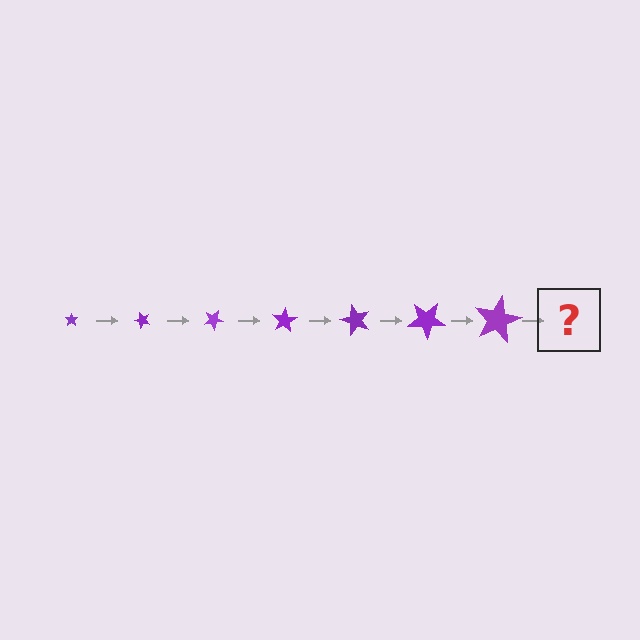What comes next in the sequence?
The next element should be a star, larger than the previous one and rotated 350 degrees from the start.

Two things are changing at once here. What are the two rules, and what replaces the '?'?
The two rules are that the star grows larger each step and it rotates 50 degrees each step. The '?' should be a star, larger than the previous one and rotated 350 degrees from the start.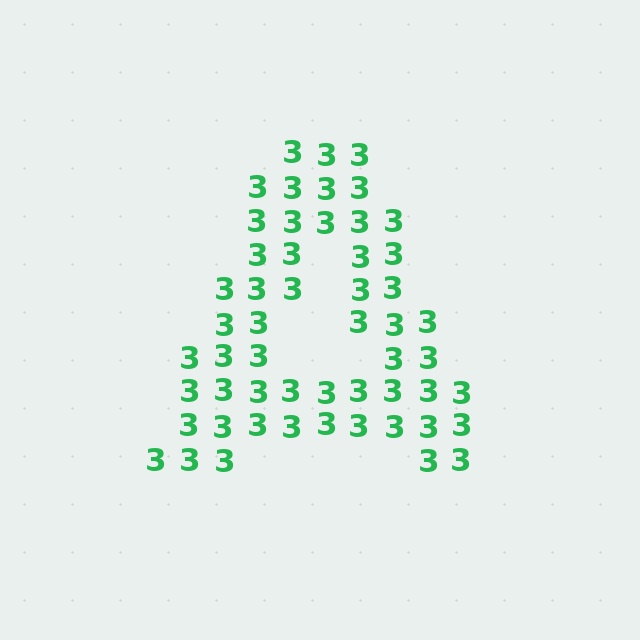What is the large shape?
The large shape is the letter A.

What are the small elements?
The small elements are digit 3's.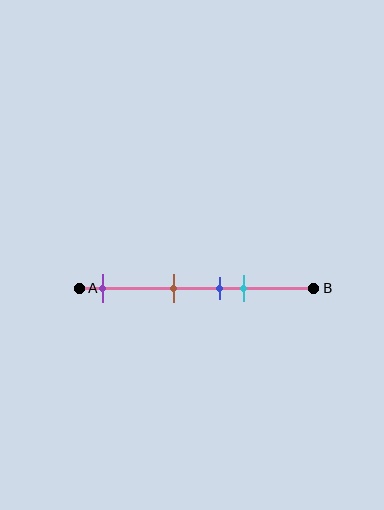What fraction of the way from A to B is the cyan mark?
The cyan mark is approximately 70% (0.7) of the way from A to B.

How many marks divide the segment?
There are 4 marks dividing the segment.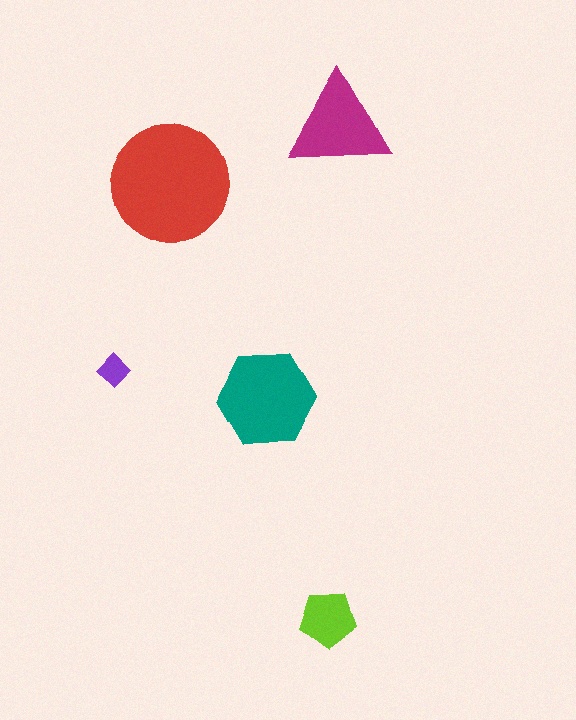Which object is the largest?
The red circle.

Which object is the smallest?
The purple diamond.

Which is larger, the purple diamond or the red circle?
The red circle.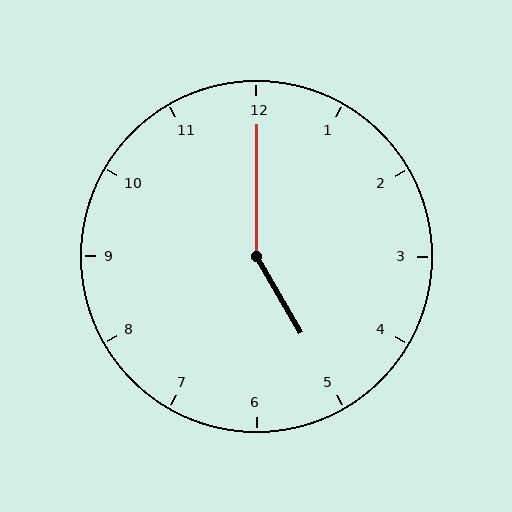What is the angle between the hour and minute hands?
Approximately 150 degrees.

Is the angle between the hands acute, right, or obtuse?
It is obtuse.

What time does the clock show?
5:00.